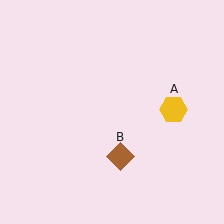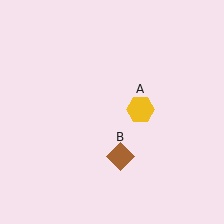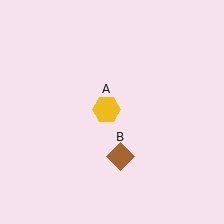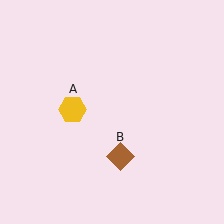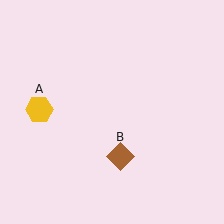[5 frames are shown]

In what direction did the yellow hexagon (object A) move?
The yellow hexagon (object A) moved left.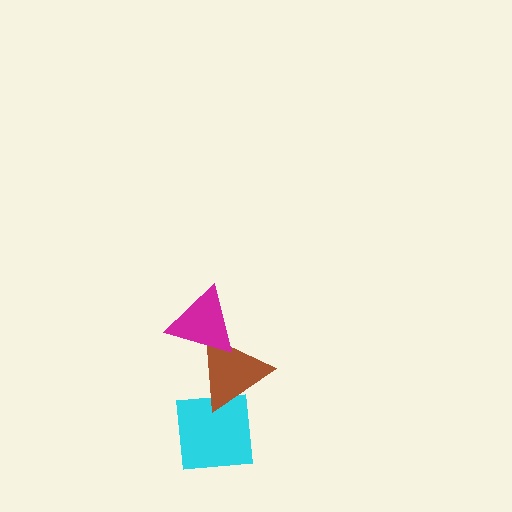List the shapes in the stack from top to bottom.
From top to bottom: the magenta triangle, the brown triangle, the cyan square.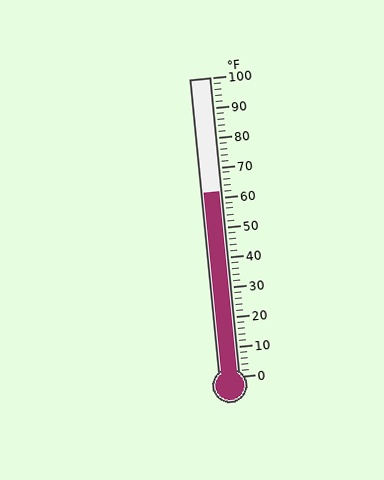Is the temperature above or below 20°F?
The temperature is above 20°F.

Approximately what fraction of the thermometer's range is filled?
The thermometer is filled to approximately 60% of its range.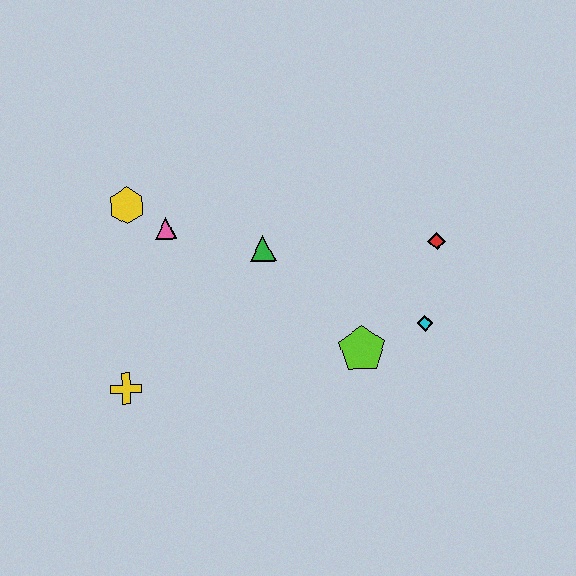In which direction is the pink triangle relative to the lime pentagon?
The pink triangle is to the left of the lime pentagon.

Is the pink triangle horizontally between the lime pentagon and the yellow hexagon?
Yes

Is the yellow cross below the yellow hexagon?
Yes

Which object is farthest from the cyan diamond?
The yellow hexagon is farthest from the cyan diamond.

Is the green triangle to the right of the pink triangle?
Yes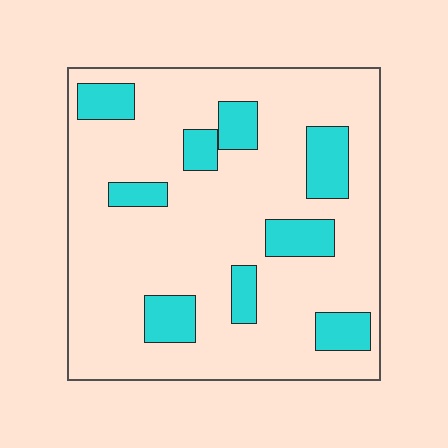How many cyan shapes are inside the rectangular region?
9.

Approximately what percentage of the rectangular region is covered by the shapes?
Approximately 20%.